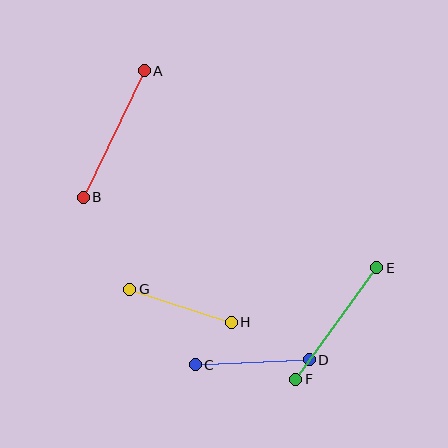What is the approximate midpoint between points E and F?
The midpoint is at approximately (336, 324) pixels.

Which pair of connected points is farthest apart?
Points A and B are farthest apart.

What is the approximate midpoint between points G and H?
The midpoint is at approximately (180, 306) pixels.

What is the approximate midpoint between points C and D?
The midpoint is at approximately (252, 362) pixels.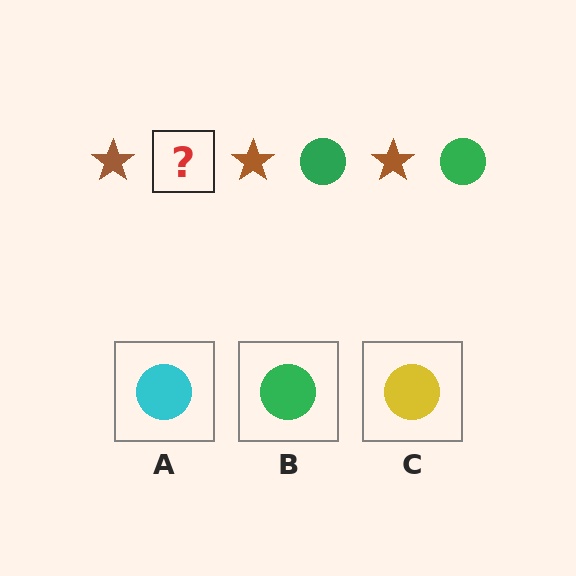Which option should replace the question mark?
Option B.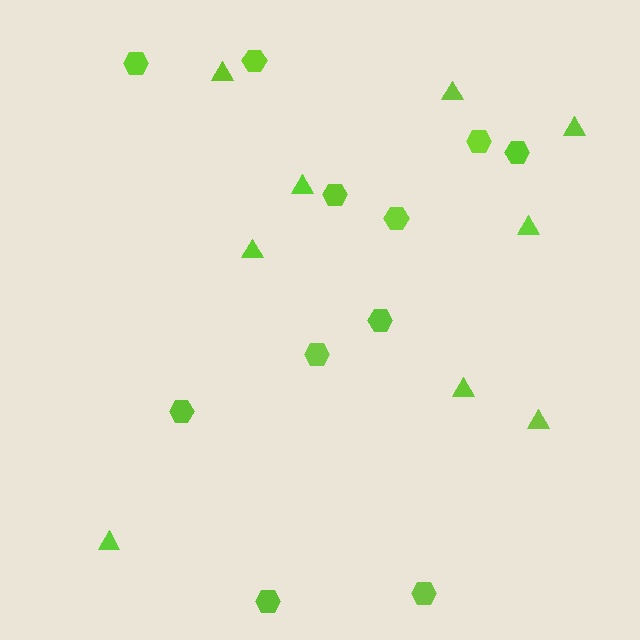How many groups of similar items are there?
There are 2 groups: one group of triangles (9) and one group of hexagons (11).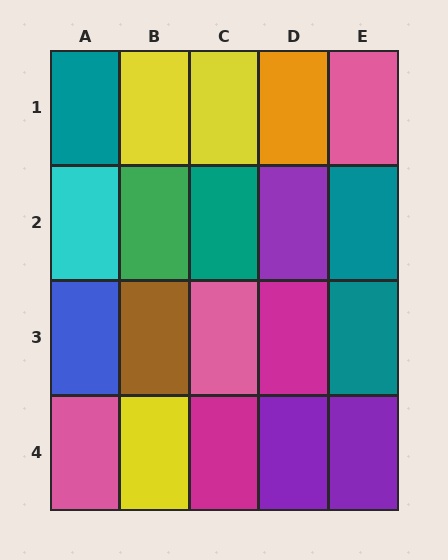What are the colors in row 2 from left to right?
Cyan, green, teal, purple, teal.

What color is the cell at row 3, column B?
Brown.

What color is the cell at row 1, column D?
Orange.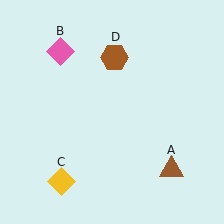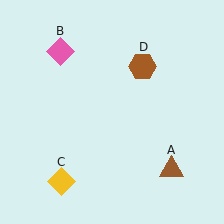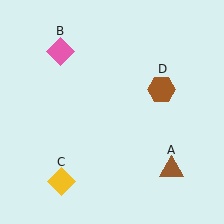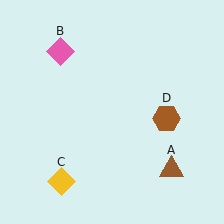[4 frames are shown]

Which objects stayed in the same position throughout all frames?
Brown triangle (object A) and pink diamond (object B) and yellow diamond (object C) remained stationary.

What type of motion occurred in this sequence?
The brown hexagon (object D) rotated clockwise around the center of the scene.